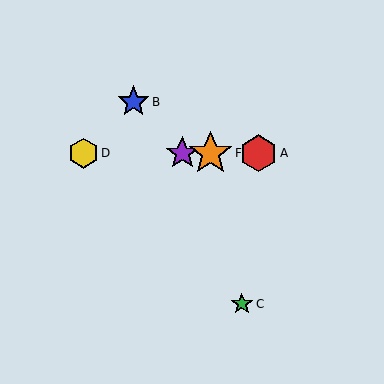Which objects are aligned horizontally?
Objects A, D, E, F are aligned horizontally.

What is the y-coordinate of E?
Object E is at y≈153.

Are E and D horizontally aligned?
Yes, both are at y≈153.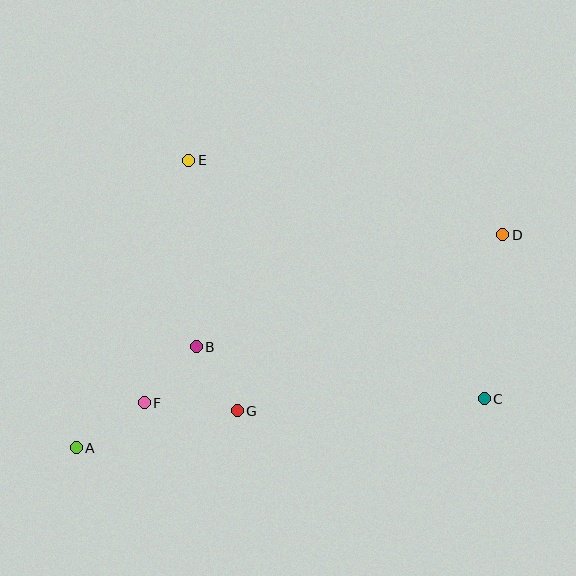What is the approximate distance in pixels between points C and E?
The distance between C and E is approximately 380 pixels.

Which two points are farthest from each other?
Points A and D are farthest from each other.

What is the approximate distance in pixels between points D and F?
The distance between D and F is approximately 395 pixels.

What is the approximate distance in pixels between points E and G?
The distance between E and G is approximately 255 pixels.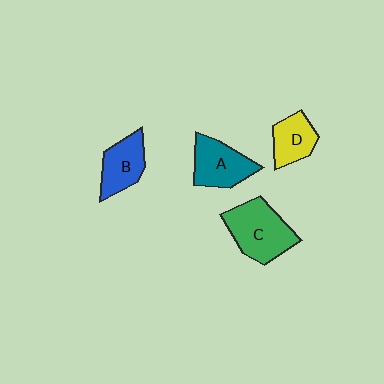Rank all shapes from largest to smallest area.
From largest to smallest: C (green), A (teal), B (blue), D (yellow).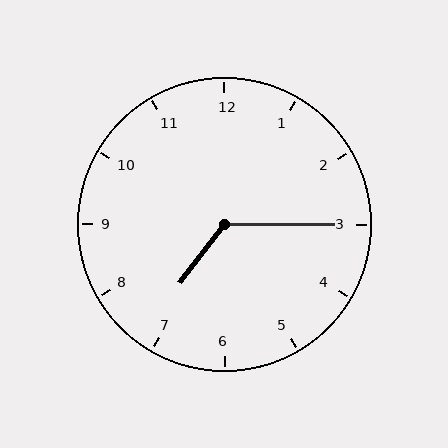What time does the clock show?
7:15.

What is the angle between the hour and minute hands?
Approximately 128 degrees.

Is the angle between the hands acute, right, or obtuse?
It is obtuse.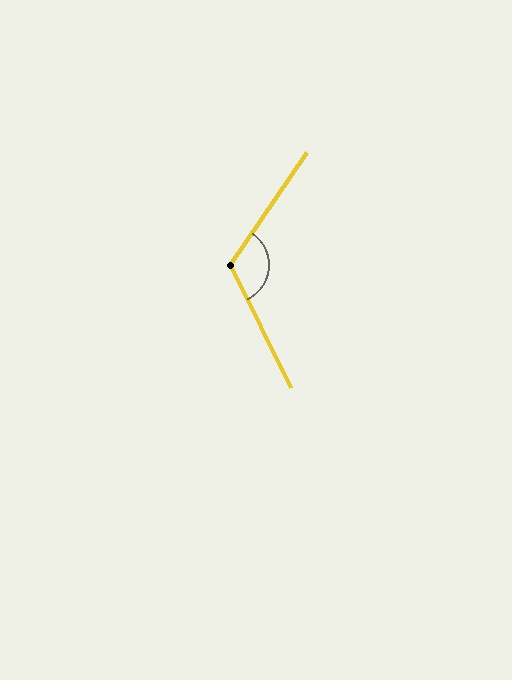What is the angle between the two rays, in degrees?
Approximately 119 degrees.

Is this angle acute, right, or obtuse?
It is obtuse.